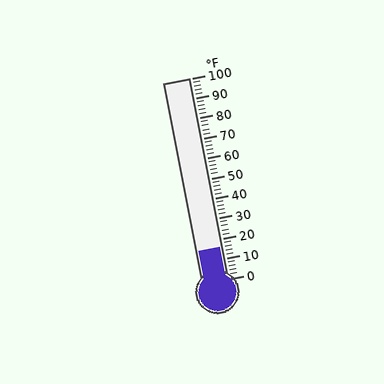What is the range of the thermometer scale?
The thermometer scale ranges from 0°F to 100°F.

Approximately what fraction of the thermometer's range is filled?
The thermometer is filled to approximately 15% of its range.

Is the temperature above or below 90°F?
The temperature is below 90°F.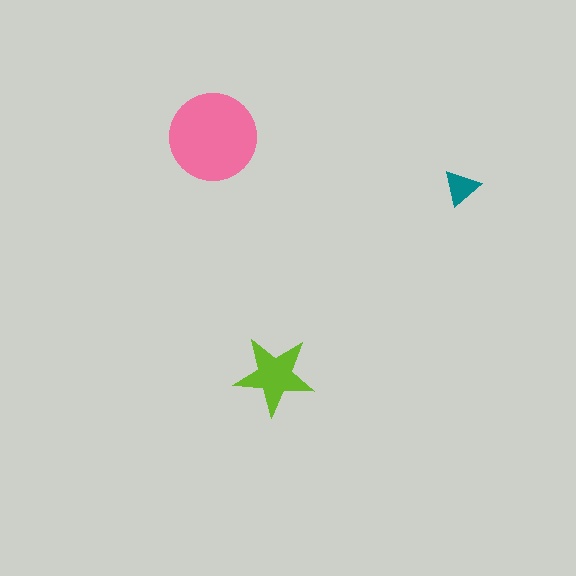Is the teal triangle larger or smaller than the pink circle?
Smaller.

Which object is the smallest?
The teal triangle.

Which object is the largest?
The pink circle.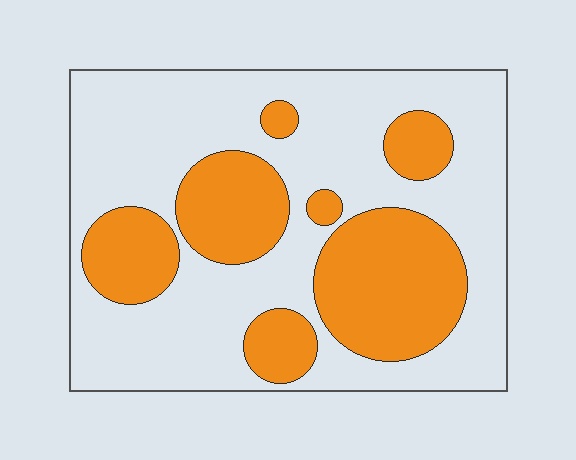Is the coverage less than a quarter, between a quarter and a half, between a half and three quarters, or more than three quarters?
Between a quarter and a half.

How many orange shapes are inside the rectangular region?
7.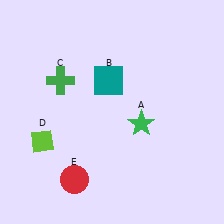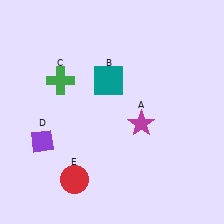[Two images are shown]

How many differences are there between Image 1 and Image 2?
There are 2 differences between the two images.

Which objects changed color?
A changed from green to magenta. D changed from lime to purple.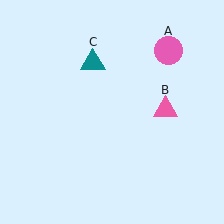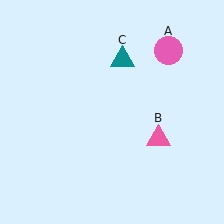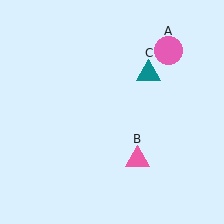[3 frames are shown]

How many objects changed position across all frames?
2 objects changed position: pink triangle (object B), teal triangle (object C).